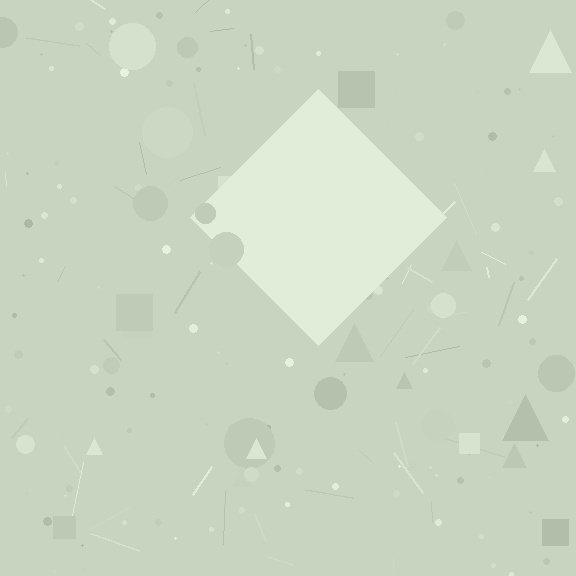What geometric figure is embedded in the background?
A diamond is embedded in the background.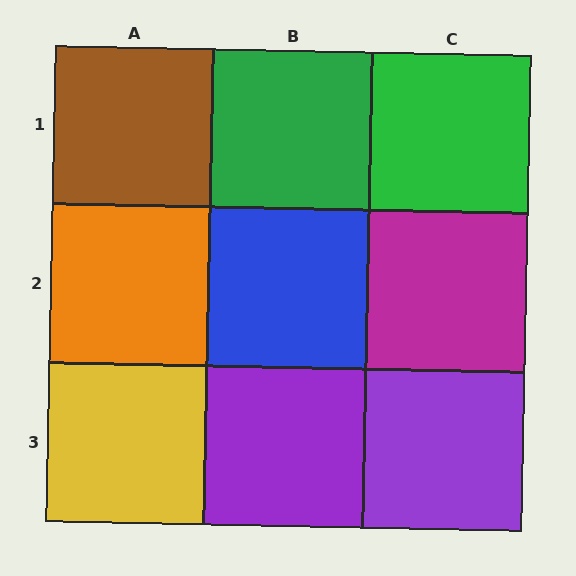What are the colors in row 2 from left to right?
Orange, blue, magenta.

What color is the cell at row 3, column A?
Yellow.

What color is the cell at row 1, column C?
Green.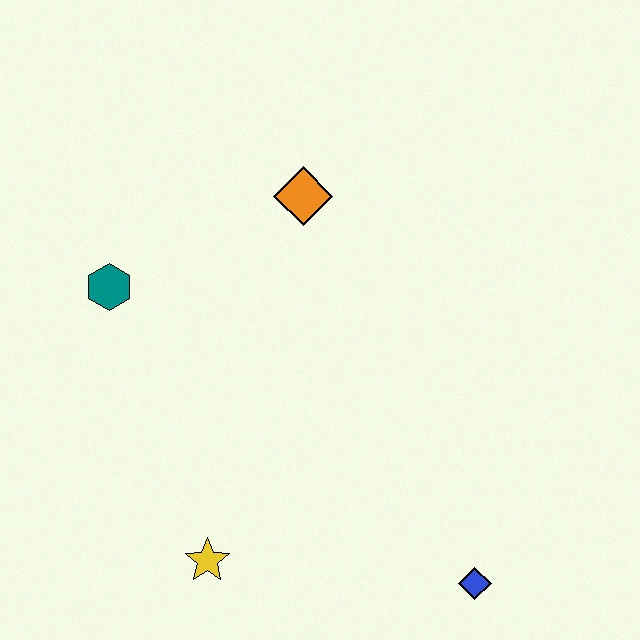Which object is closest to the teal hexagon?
The orange diamond is closest to the teal hexagon.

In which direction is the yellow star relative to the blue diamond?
The yellow star is to the left of the blue diamond.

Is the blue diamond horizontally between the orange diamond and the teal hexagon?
No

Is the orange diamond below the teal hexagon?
No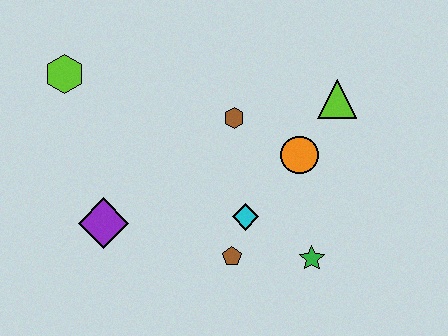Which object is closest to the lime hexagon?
The purple diamond is closest to the lime hexagon.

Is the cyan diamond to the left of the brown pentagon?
No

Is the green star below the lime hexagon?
Yes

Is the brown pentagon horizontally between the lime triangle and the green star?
No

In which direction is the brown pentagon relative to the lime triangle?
The brown pentagon is below the lime triangle.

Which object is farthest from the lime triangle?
The lime hexagon is farthest from the lime triangle.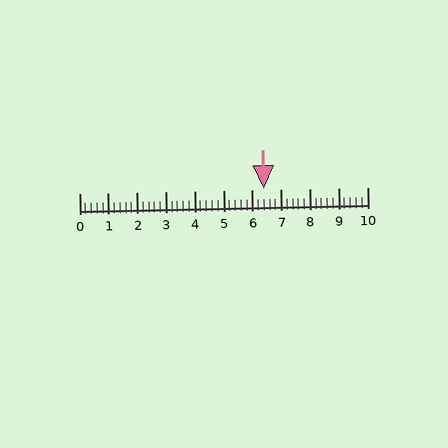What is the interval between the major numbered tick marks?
The major tick marks are spaced 1 units apart.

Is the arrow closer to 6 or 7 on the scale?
The arrow is closer to 6.